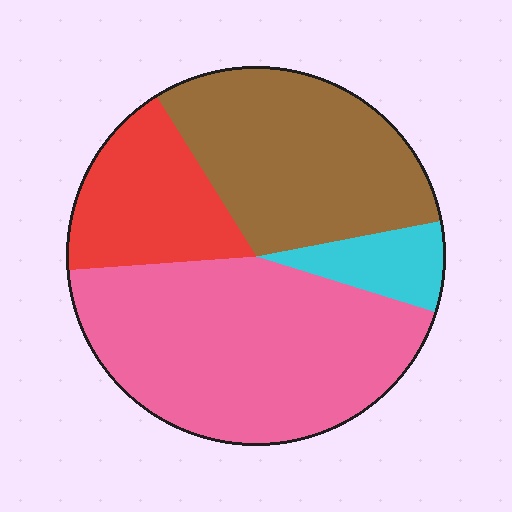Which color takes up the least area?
Cyan, at roughly 10%.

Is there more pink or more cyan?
Pink.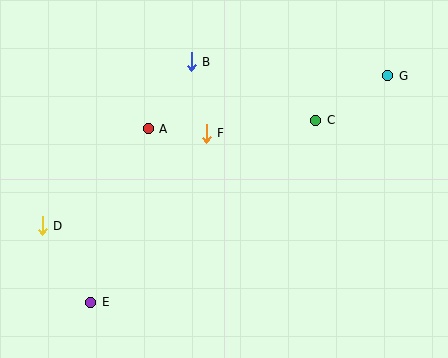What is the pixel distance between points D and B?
The distance between D and B is 222 pixels.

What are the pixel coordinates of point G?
Point G is at (388, 76).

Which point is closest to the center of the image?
Point F at (206, 133) is closest to the center.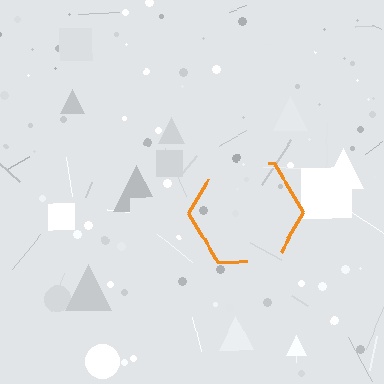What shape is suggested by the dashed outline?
The dashed outline suggests a hexagon.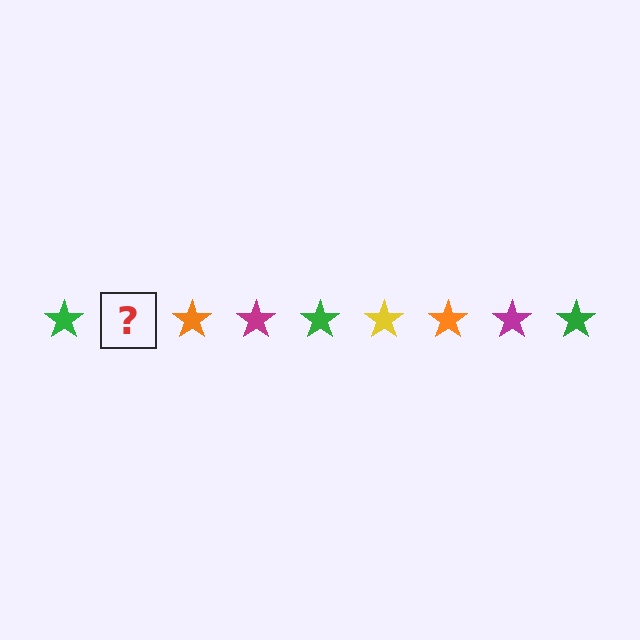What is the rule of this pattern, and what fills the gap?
The rule is that the pattern cycles through green, yellow, orange, magenta stars. The gap should be filled with a yellow star.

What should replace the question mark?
The question mark should be replaced with a yellow star.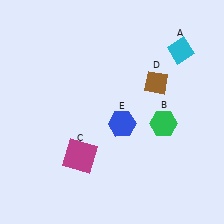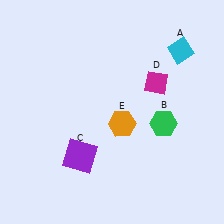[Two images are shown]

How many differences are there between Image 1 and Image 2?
There are 3 differences between the two images.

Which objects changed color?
C changed from magenta to purple. D changed from brown to magenta. E changed from blue to orange.